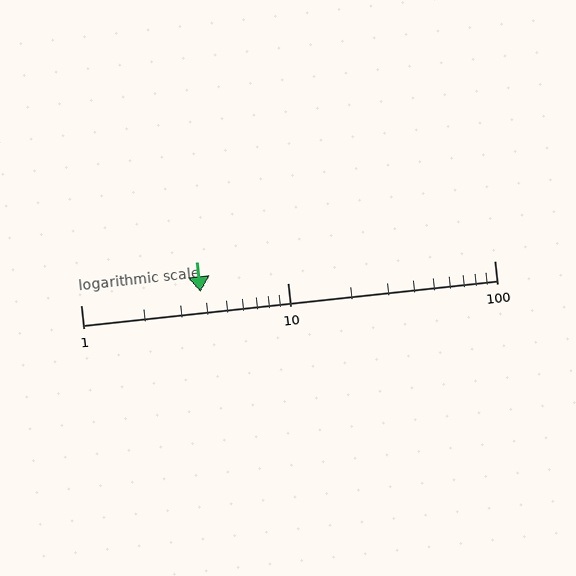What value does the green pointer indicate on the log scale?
The pointer indicates approximately 3.8.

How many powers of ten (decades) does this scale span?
The scale spans 2 decades, from 1 to 100.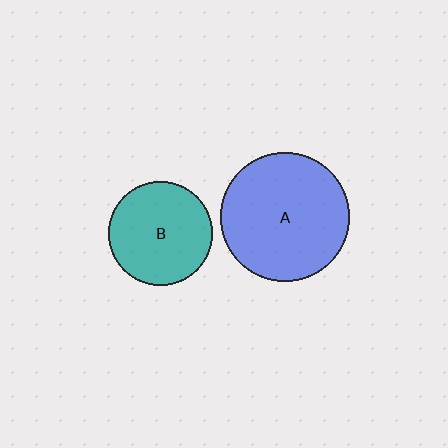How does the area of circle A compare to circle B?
Approximately 1.5 times.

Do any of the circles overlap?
No, none of the circles overlap.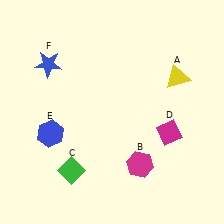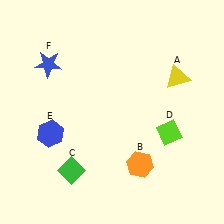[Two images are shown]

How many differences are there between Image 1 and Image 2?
There are 2 differences between the two images.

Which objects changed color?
B changed from magenta to orange. D changed from magenta to lime.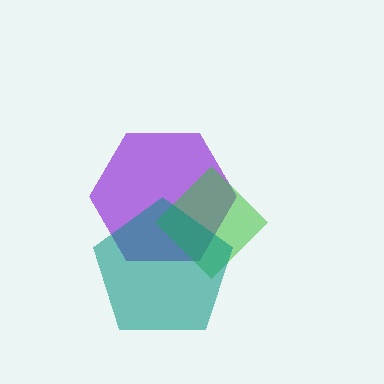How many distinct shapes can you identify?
There are 3 distinct shapes: a purple hexagon, a green diamond, a teal pentagon.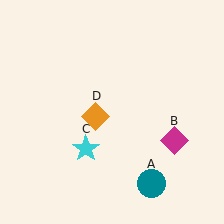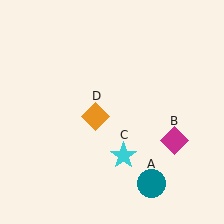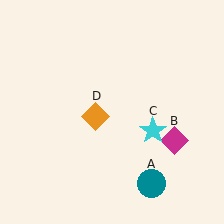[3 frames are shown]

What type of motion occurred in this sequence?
The cyan star (object C) rotated counterclockwise around the center of the scene.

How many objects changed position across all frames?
1 object changed position: cyan star (object C).